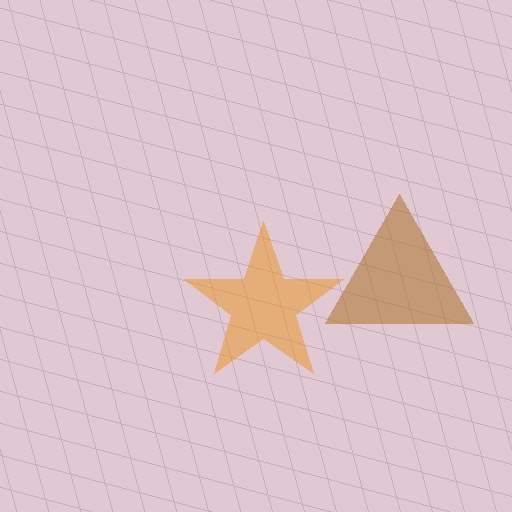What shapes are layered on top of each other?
The layered shapes are: an orange star, a brown triangle.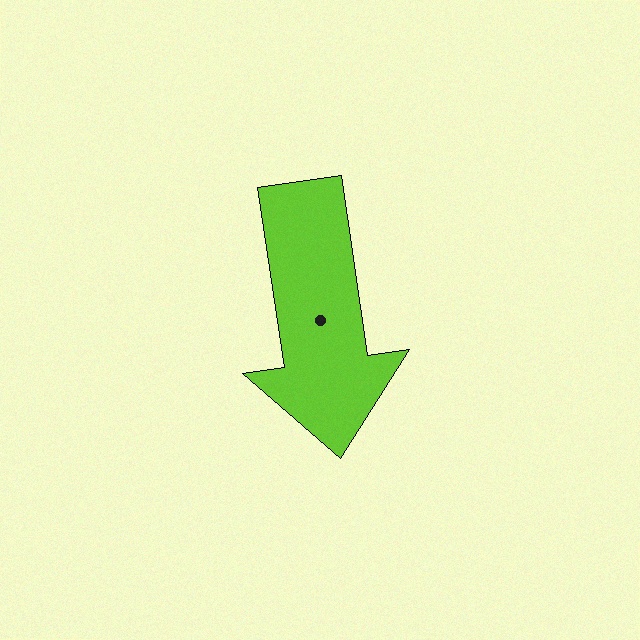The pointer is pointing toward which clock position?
Roughly 6 o'clock.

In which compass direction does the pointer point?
South.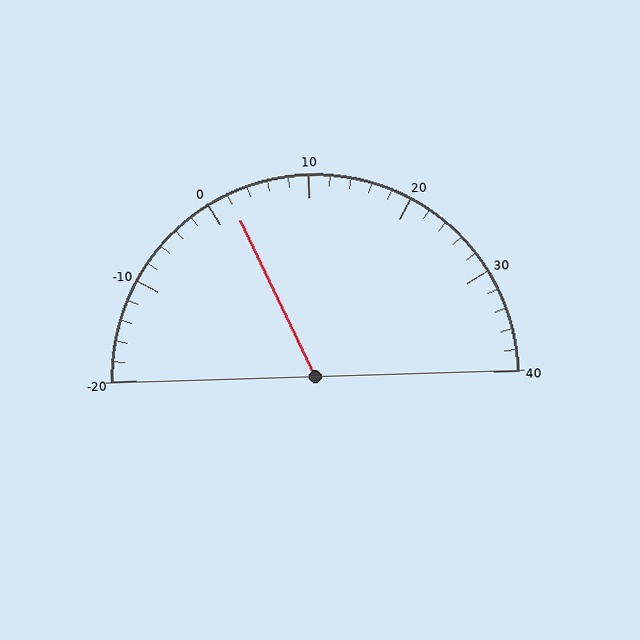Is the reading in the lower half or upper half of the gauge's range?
The reading is in the lower half of the range (-20 to 40).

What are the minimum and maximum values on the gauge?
The gauge ranges from -20 to 40.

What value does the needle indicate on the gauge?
The needle indicates approximately 2.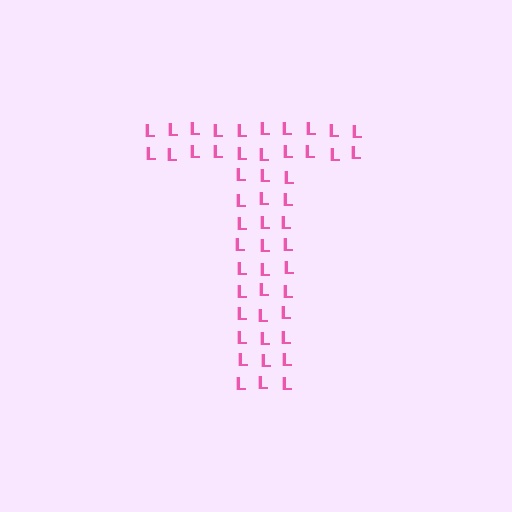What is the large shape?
The large shape is the letter T.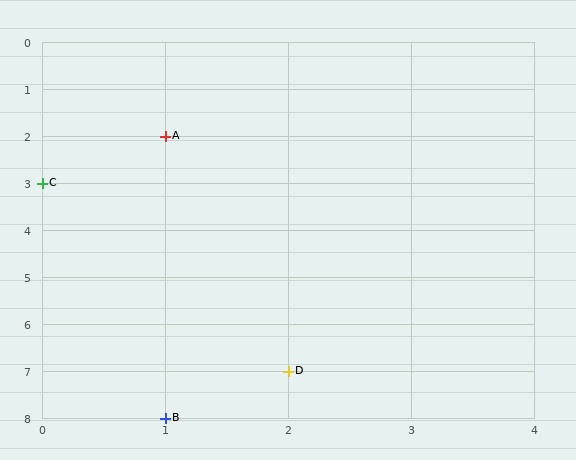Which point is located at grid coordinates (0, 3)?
Point C is at (0, 3).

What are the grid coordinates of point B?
Point B is at grid coordinates (1, 8).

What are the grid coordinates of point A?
Point A is at grid coordinates (1, 2).